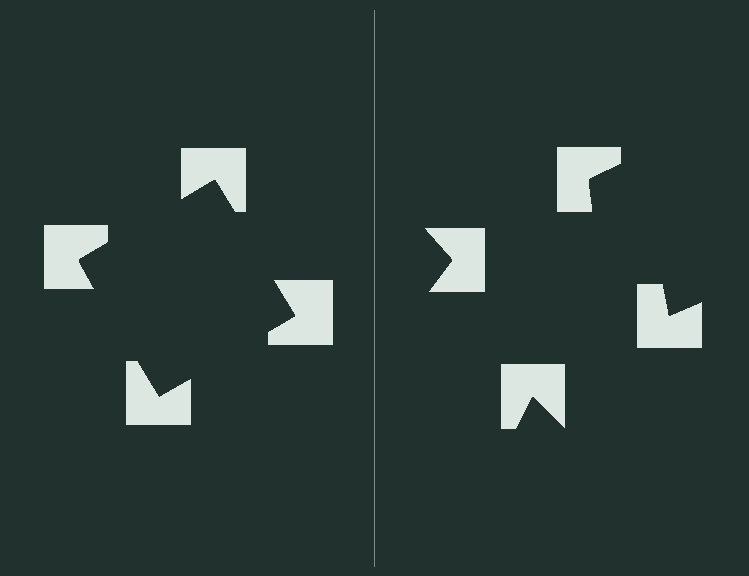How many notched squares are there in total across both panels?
8 — 4 on each side.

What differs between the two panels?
The notched squares are positioned identically on both sides; only the wedge orientations differ. On the left they align to a square; on the right they are misaligned.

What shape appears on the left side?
An illusory square.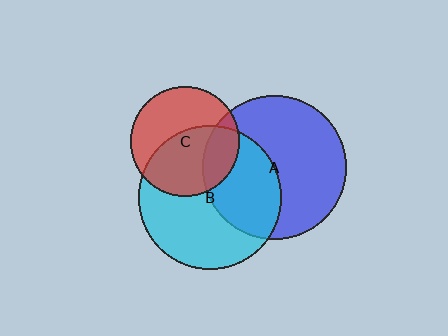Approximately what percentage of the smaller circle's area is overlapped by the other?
Approximately 55%.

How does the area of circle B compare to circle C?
Approximately 1.7 times.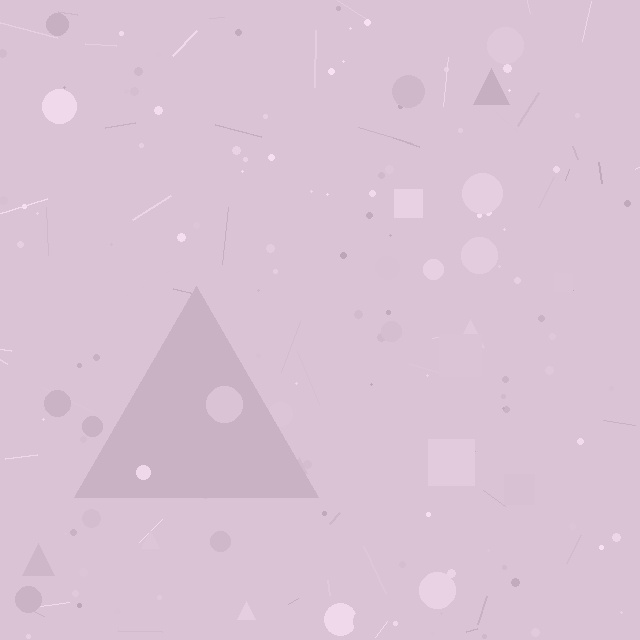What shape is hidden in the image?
A triangle is hidden in the image.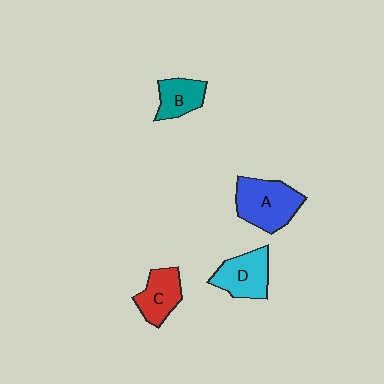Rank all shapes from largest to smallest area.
From largest to smallest: A (blue), D (cyan), C (red), B (teal).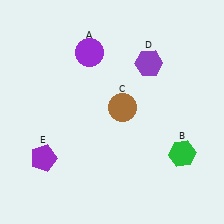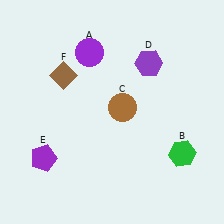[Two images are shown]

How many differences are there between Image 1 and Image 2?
There is 1 difference between the two images.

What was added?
A brown diamond (F) was added in Image 2.